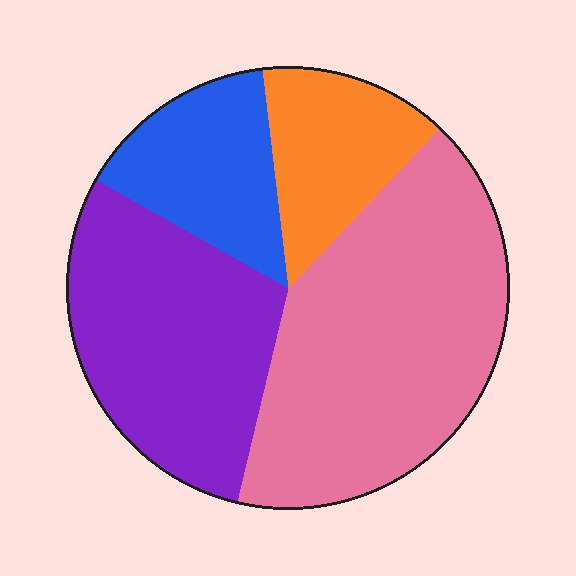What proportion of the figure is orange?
Orange covers around 15% of the figure.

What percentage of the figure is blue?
Blue takes up about one sixth (1/6) of the figure.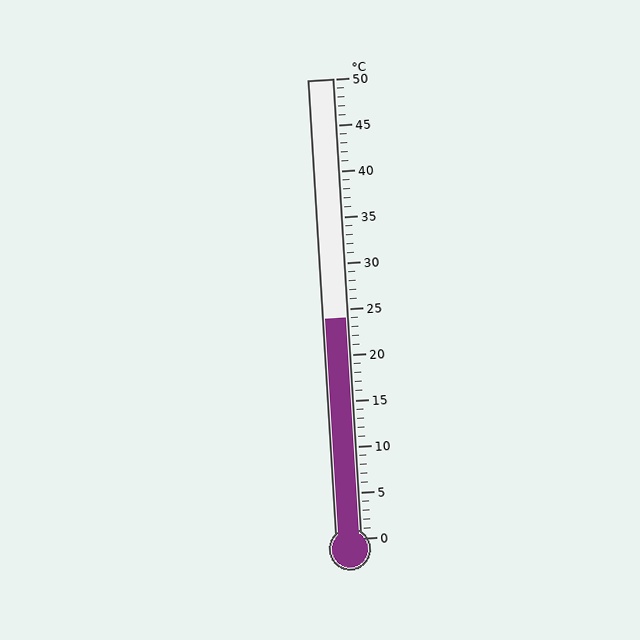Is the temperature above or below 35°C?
The temperature is below 35°C.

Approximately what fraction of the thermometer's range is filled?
The thermometer is filled to approximately 50% of its range.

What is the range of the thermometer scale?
The thermometer scale ranges from 0°C to 50°C.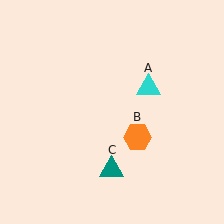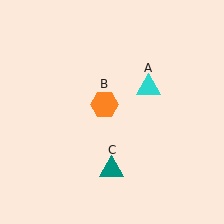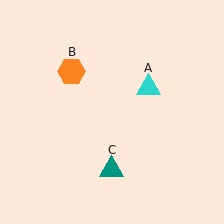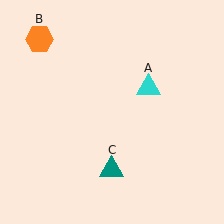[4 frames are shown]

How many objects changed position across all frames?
1 object changed position: orange hexagon (object B).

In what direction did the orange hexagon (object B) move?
The orange hexagon (object B) moved up and to the left.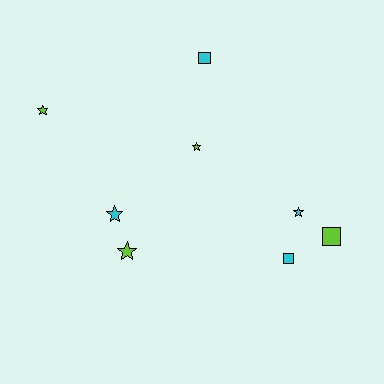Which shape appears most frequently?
Star, with 5 objects.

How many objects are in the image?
There are 8 objects.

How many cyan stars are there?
There are 2 cyan stars.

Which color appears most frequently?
Cyan, with 4 objects.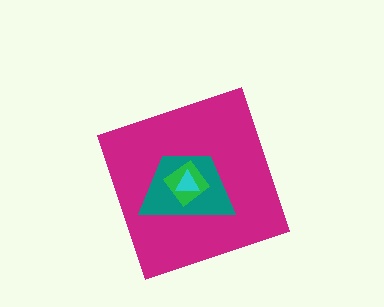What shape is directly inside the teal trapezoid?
The green diamond.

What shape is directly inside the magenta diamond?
The teal trapezoid.